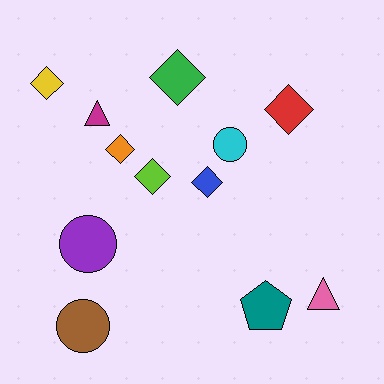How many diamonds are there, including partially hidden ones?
There are 6 diamonds.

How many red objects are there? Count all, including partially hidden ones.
There is 1 red object.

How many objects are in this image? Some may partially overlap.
There are 12 objects.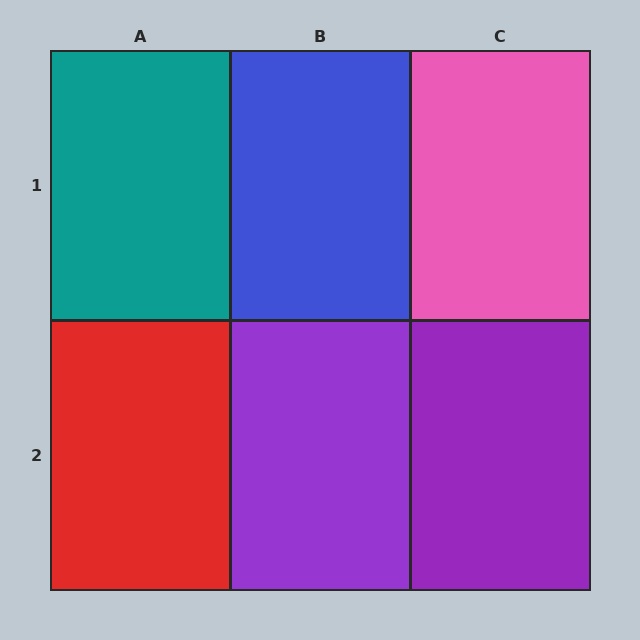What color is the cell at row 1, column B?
Blue.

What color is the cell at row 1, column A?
Teal.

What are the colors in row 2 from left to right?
Red, purple, purple.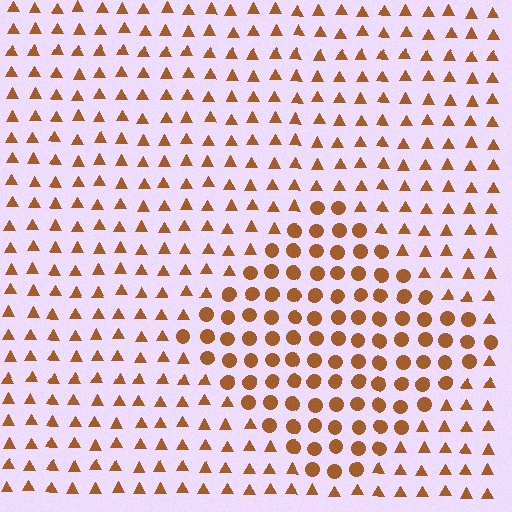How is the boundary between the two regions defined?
The boundary is defined by a change in element shape: circles inside vs. triangles outside. All elements share the same color and spacing.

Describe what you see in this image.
The image is filled with small brown elements arranged in a uniform grid. A diamond-shaped region contains circles, while the surrounding area contains triangles. The boundary is defined purely by the change in element shape.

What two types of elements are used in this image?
The image uses circles inside the diamond region and triangles outside it.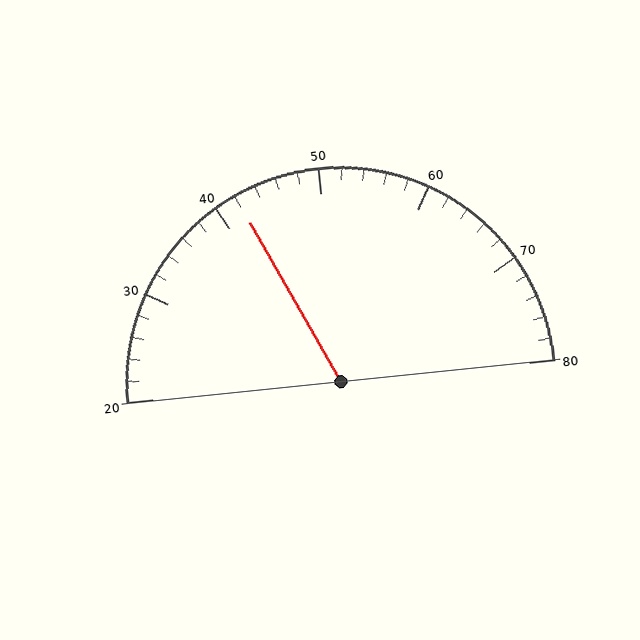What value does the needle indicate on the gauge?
The needle indicates approximately 42.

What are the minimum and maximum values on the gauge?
The gauge ranges from 20 to 80.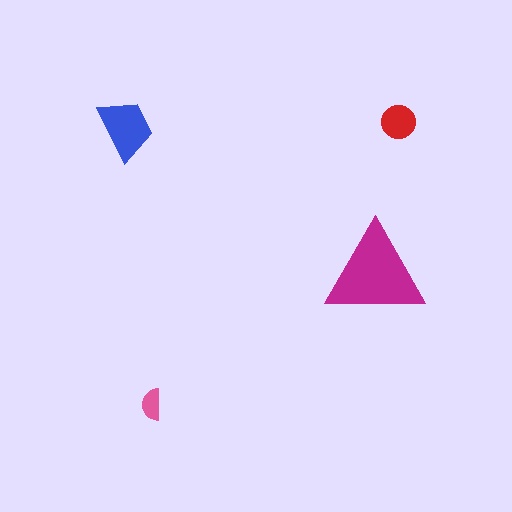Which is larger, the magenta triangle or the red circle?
The magenta triangle.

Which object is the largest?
The magenta triangle.